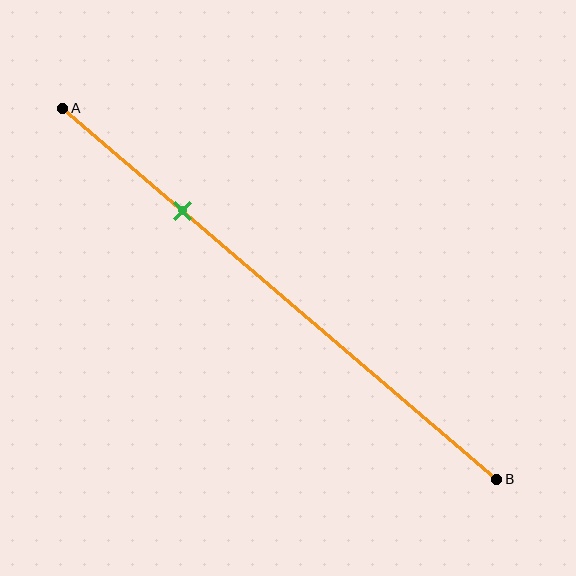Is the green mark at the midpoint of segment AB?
No, the mark is at about 30% from A, not at the 50% midpoint.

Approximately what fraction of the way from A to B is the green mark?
The green mark is approximately 30% of the way from A to B.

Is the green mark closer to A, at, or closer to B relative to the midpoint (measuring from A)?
The green mark is closer to point A than the midpoint of segment AB.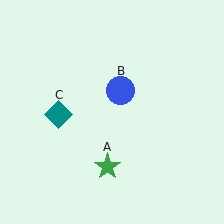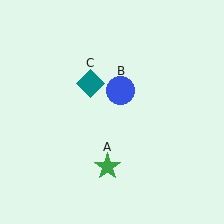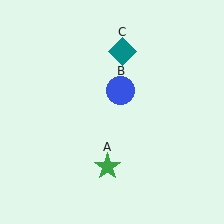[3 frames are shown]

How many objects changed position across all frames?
1 object changed position: teal diamond (object C).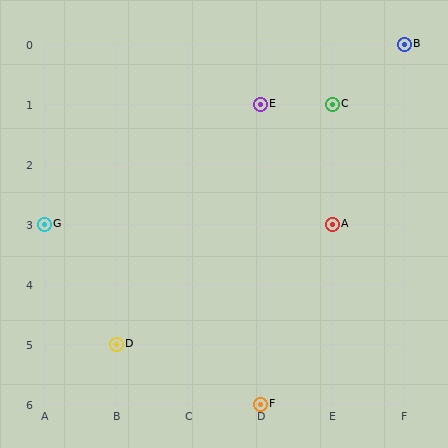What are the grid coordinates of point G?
Point G is at grid coordinates (A, 3).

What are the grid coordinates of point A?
Point A is at grid coordinates (E, 3).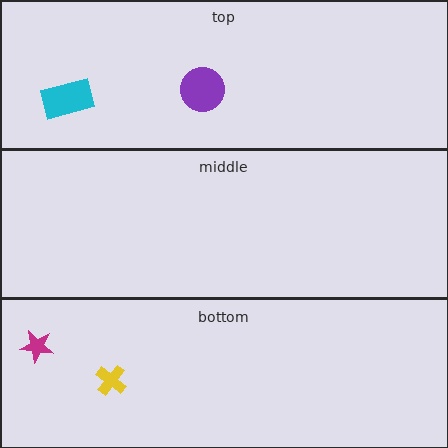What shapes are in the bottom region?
The yellow cross, the magenta star.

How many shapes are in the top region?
2.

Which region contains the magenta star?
The bottom region.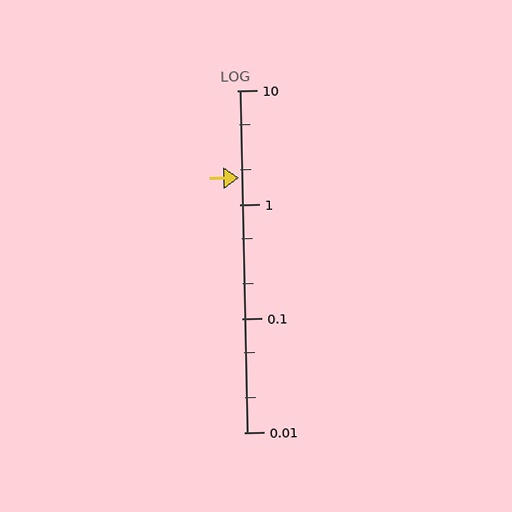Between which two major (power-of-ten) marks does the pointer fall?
The pointer is between 1 and 10.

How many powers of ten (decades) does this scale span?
The scale spans 3 decades, from 0.01 to 10.